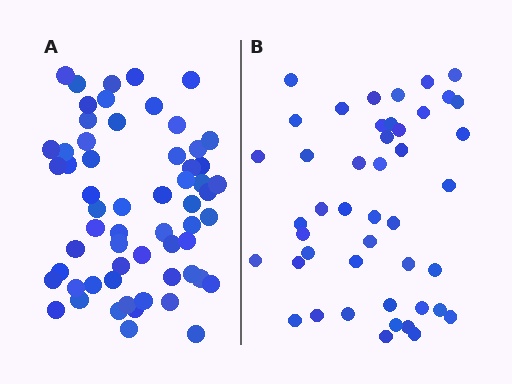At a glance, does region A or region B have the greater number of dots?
Region A (the left region) has more dots.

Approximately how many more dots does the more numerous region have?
Region A has approximately 15 more dots than region B.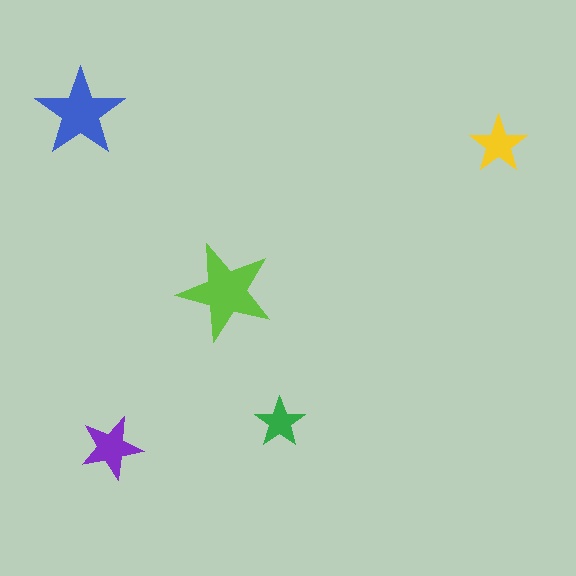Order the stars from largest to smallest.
the lime one, the blue one, the purple one, the yellow one, the green one.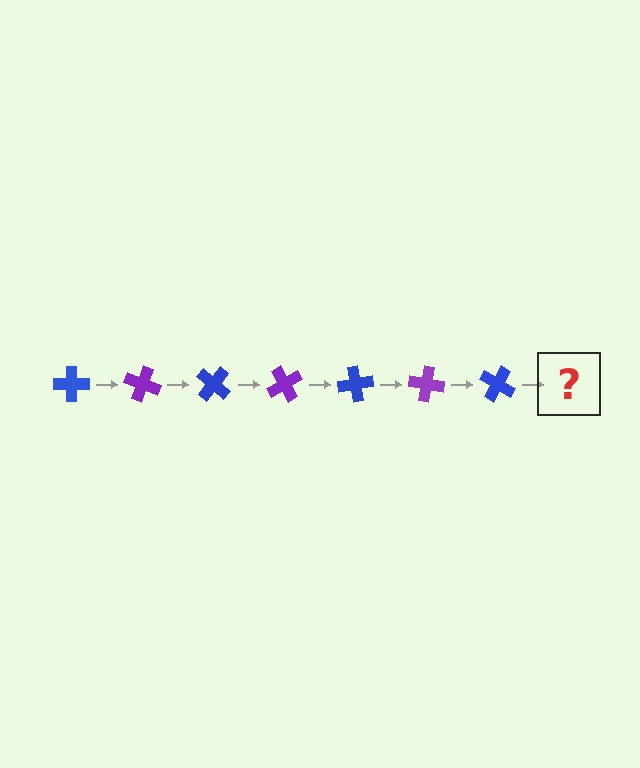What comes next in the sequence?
The next element should be a purple cross, rotated 140 degrees from the start.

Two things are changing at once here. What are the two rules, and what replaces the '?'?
The two rules are that it rotates 20 degrees each step and the color cycles through blue and purple. The '?' should be a purple cross, rotated 140 degrees from the start.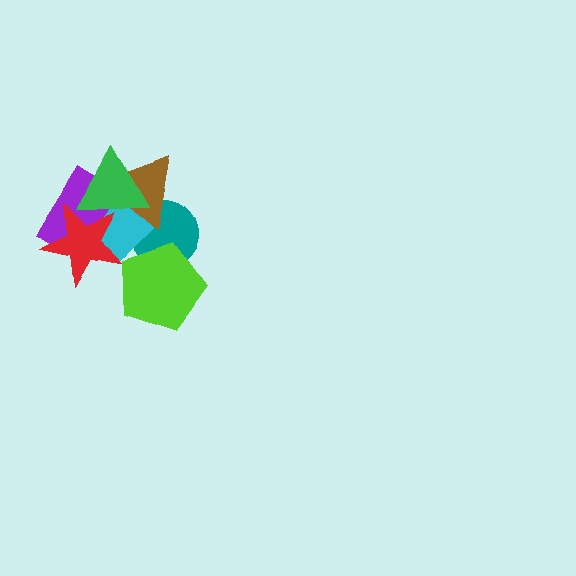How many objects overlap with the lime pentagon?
1 object overlaps with the lime pentagon.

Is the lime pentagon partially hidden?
No, no other shape covers it.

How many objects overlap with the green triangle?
4 objects overlap with the green triangle.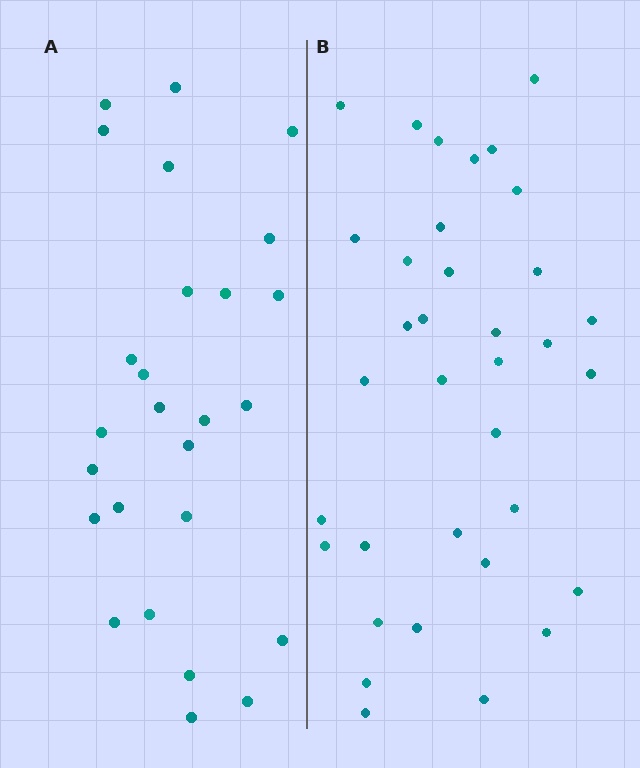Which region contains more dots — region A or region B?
Region B (the right region) has more dots.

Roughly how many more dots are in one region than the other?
Region B has roughly 8 or so more dots than region A.